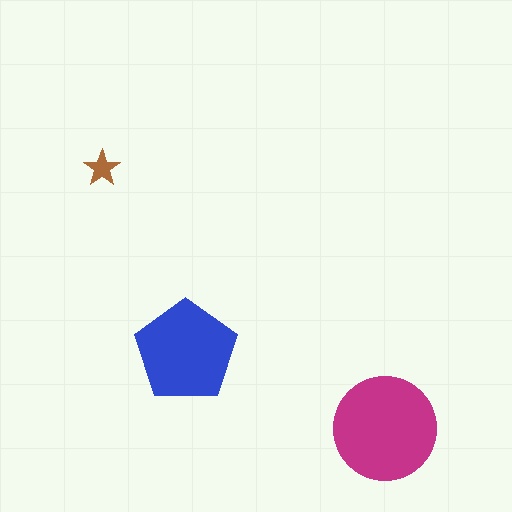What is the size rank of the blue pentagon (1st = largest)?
2nd.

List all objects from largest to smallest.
The magenta circle, the blue pentagon, the brown star.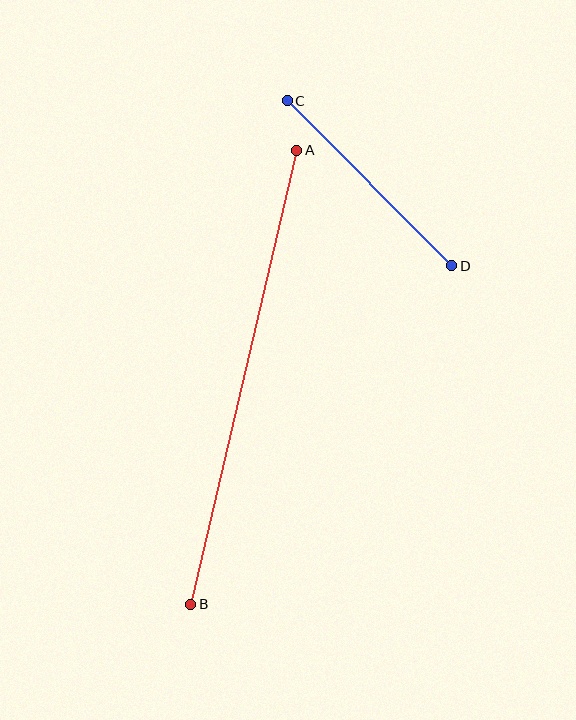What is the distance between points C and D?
The distance is approximately 233 pixels.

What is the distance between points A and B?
The distance is approximately 466 pixels.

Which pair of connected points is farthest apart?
Points A and B are farthest apart.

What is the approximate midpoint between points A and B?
The midpoint is at approximately (244, 377) pixels.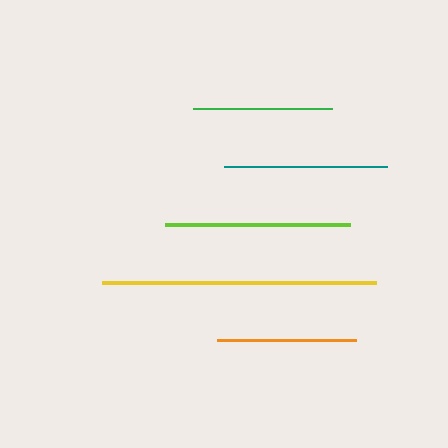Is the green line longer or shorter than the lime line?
The lime line is longer than the green line.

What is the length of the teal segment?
The teal segment is approximately 163 pixels long.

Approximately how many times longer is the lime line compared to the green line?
The lime line is approximately 1.3 times the length of the green line.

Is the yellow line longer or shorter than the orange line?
The yellow line is longer than the orange line.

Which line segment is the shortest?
The green line is the shortest at approximately 139 pixels.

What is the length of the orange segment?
The orange segment is approximately 140 pixels long.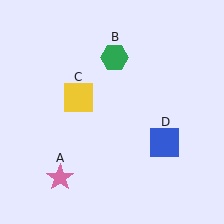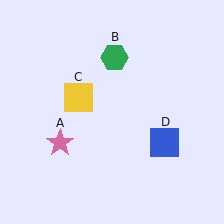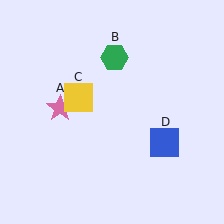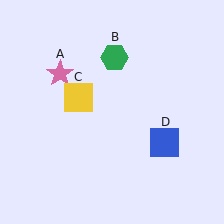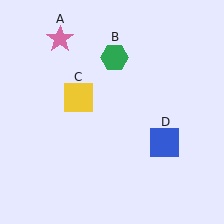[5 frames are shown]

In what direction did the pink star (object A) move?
The pink star (object A) moved up.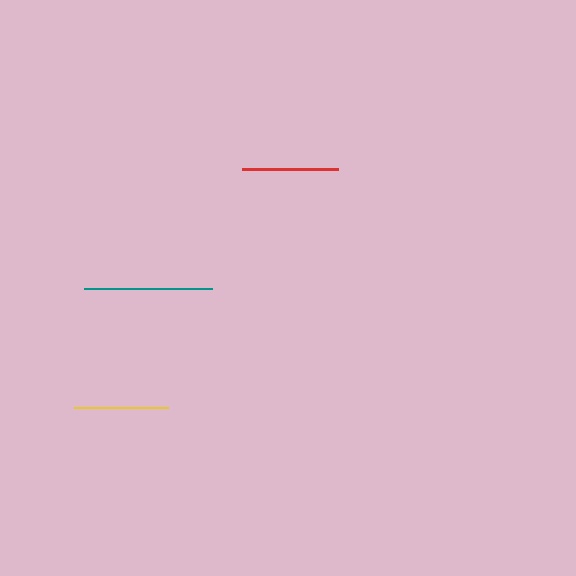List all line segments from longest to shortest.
From longest to shortest: teal, red, yellow.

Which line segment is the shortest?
The yellow line is the shortest at approximately 95 pixels.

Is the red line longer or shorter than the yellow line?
The red line is longer than the yellow line.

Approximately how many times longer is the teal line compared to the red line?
The teal line is approximately 1.3 times the length of the red line.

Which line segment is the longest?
The teal line is the longest at approximately 128 pixels.